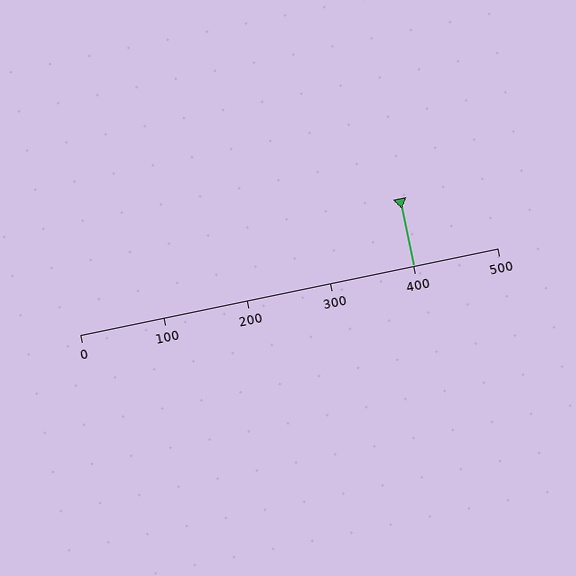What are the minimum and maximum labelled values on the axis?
The axis runs from 0 to 500.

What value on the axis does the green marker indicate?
The marker indicates approximately 400.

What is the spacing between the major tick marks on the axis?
The major ticks are spaced 100 apart.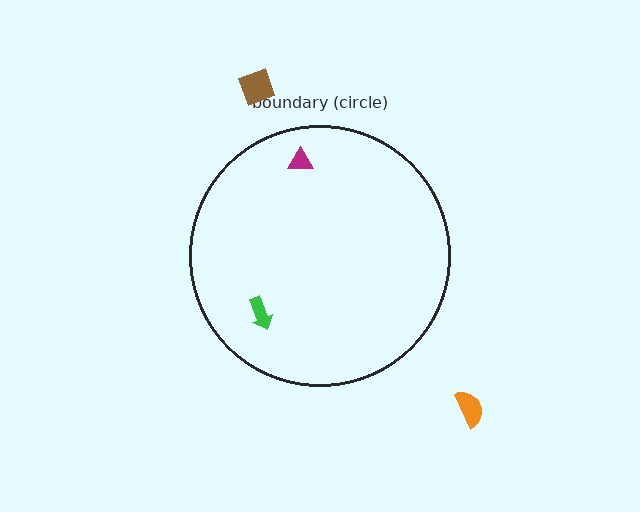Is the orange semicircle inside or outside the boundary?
Outside.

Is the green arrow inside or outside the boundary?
Inside.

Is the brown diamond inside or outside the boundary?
Outside.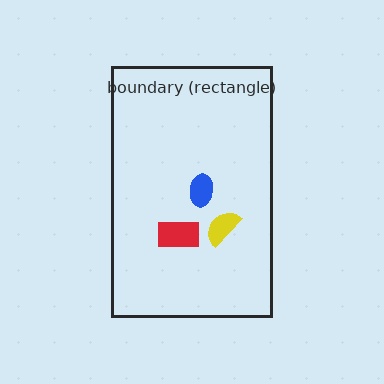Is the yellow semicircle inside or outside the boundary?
Inside.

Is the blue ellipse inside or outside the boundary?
Inside.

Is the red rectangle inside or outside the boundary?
Inside.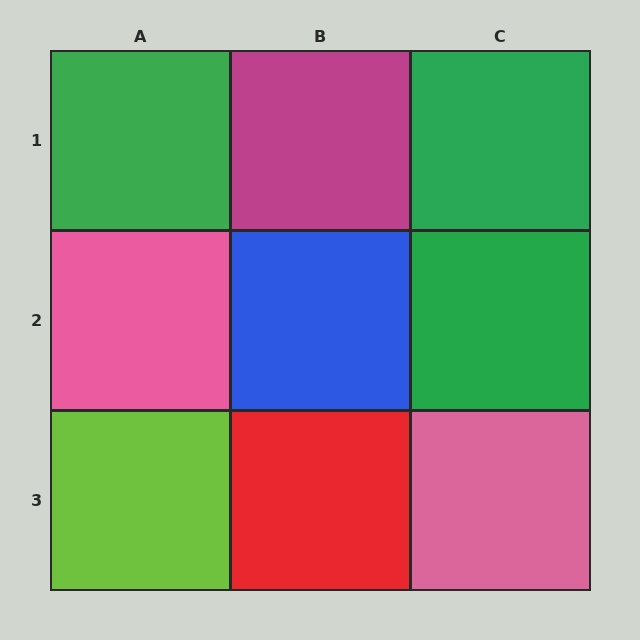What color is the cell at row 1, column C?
Green.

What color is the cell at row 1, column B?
Magenta.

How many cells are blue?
1 cell is blue.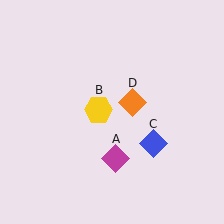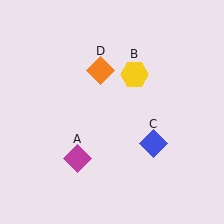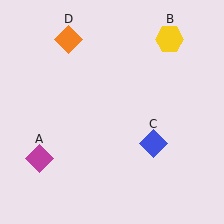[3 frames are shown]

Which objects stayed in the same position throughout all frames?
Blue diamond (object C) remained stationary.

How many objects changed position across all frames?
3 objects changed position: magenta diamond (object A), yellow hexagon (object B), orange diamond (object D).